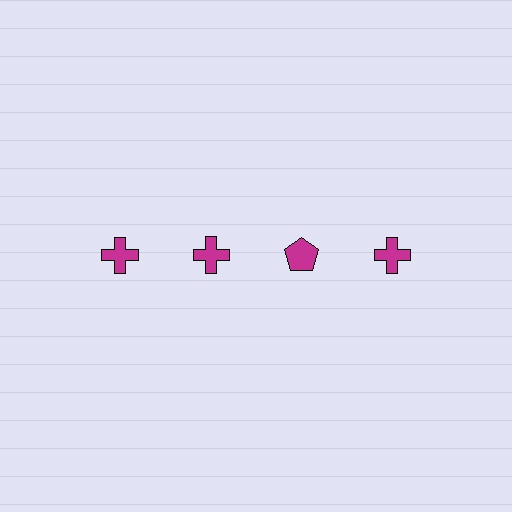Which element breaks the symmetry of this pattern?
The magenta pentagon in the top row, center column breaks the symmetry. All other shapes are magenta crosses.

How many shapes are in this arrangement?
There are 4 shapes arranged in a grid pattern.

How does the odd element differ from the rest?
It has a different shape: pentagon instead of cross.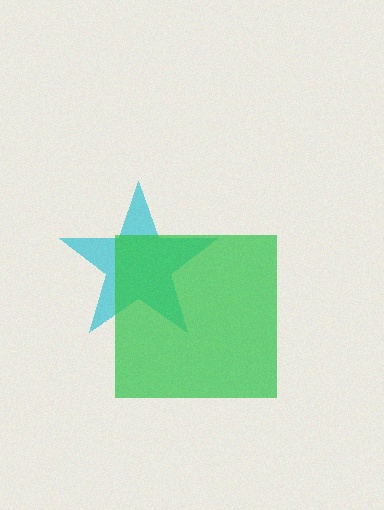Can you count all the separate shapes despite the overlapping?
Yes, there are 2 separate shapes.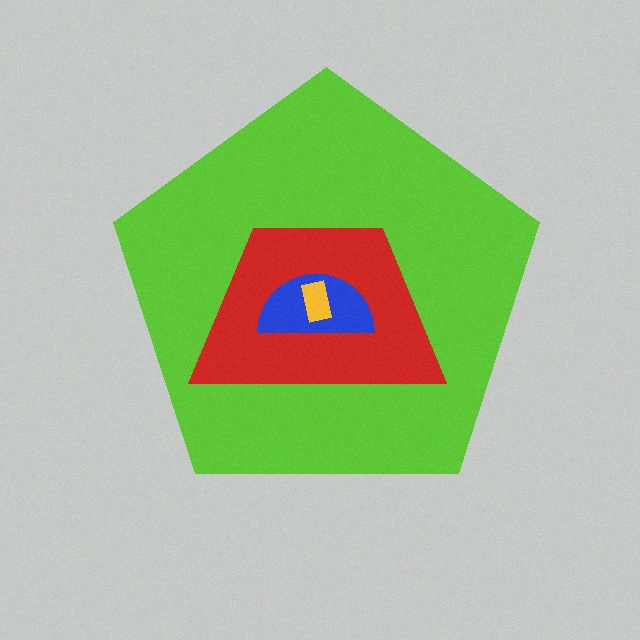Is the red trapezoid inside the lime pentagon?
Yes.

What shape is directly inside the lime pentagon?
The red trapezoid.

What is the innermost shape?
The yellow rectangle.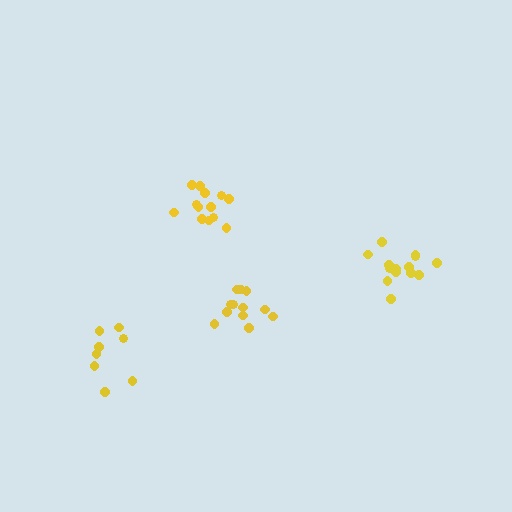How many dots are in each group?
Group 1: 13 dots, Group 2: 14 dots, Group 3: 12 dots, Group 4: 8 dots (47 total).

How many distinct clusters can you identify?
There are 4 distinct clusters.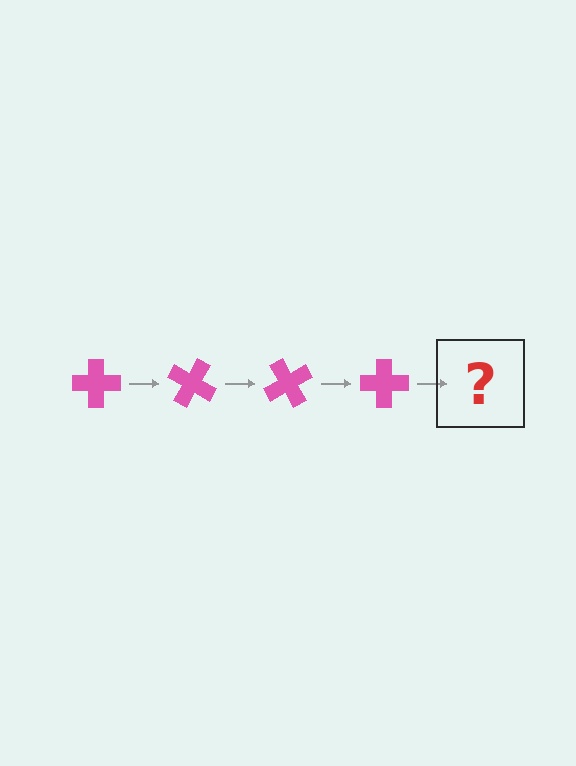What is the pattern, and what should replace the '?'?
The pattern is that the cross rotates 30 degrees each step. The '?' should be a pink cross rotated 120 degrees.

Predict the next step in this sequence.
The next step is a pink cross rotated 120 degrees.